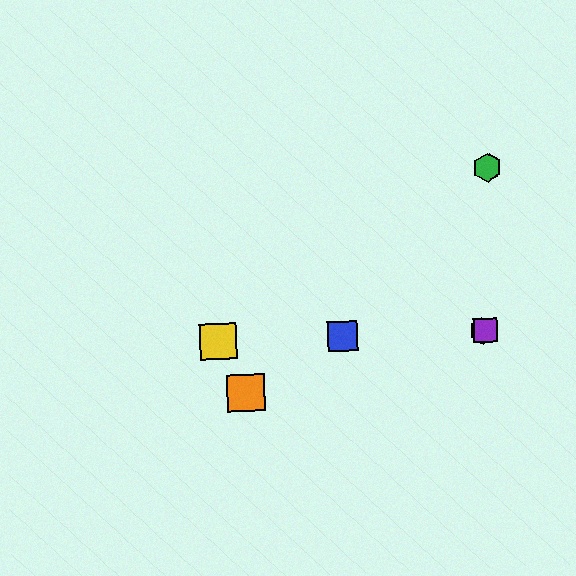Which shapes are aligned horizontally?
The red hexagon, the blue square, the yellow square, the purple square are aligned horizontally.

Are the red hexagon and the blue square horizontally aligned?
Yes, both are at y≈330.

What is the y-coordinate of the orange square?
The orange square is at y≈393.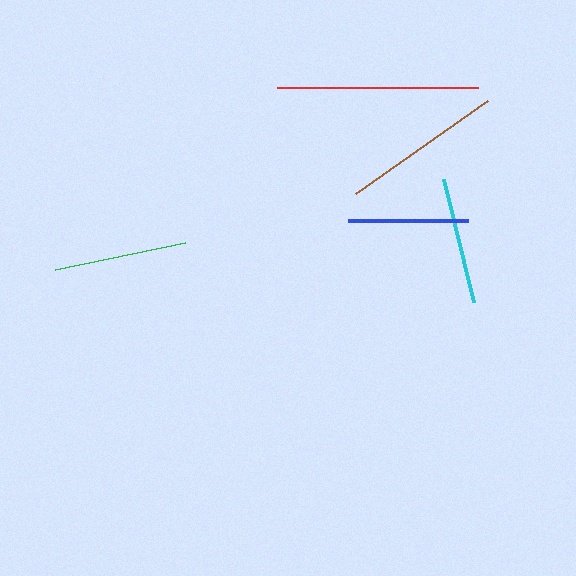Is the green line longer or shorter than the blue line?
The green line is longer than the blue line.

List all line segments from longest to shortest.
From longest to shortest: red, brown, green, cyan, blue.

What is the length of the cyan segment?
The cyan segment is approximately 127 pixels long.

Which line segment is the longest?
The red line is the longest at approximately 202 pixels.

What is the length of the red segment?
The red segment is approximately 202 pixels long.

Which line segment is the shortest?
The blue line is the shortest at approximately 121 pixels.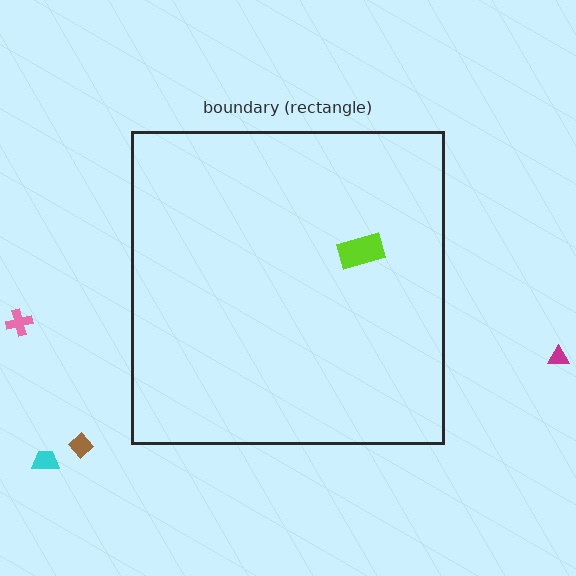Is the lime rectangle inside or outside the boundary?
Inside.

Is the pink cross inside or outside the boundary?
Outside.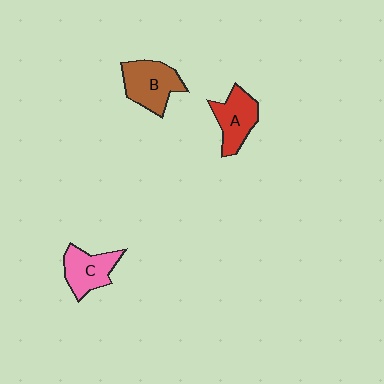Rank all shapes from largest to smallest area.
From largest to smallest: B (brown), A (red), C (pink).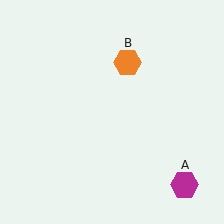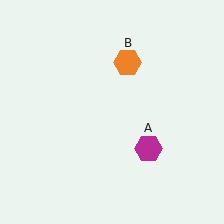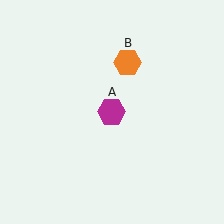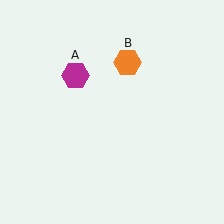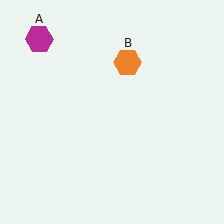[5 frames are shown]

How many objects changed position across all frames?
1 object changed position: magenta hexagon (object A).